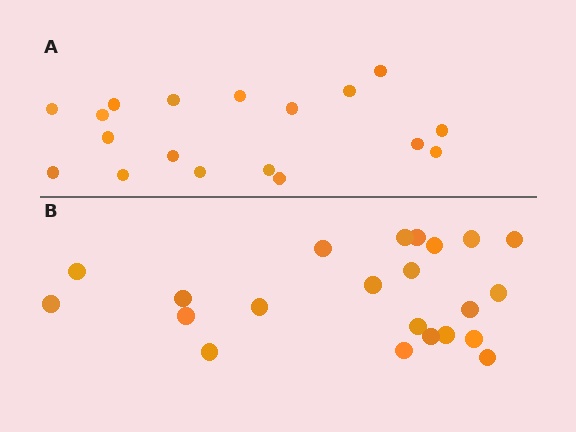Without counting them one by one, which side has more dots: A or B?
Region B (the bottom region) has more dots.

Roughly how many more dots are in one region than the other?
Region B has about 4 more dots than region A.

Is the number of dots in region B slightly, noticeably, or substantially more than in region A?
Region B has only slightly more — the two regions are fairly close. The ratio is roughly 1.2 to 1.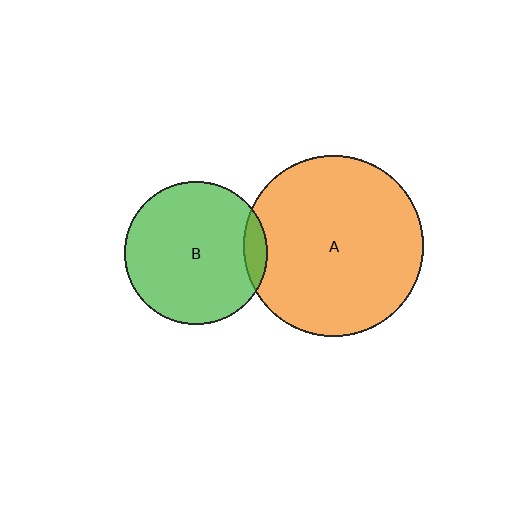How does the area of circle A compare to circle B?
Approximately 1.6 times.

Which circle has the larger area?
Circle A (orange).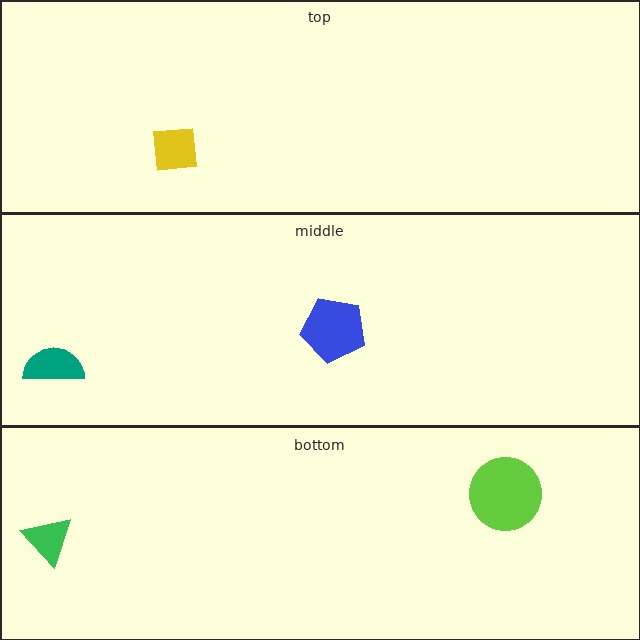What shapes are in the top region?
The yellow square.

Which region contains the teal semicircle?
The middle region.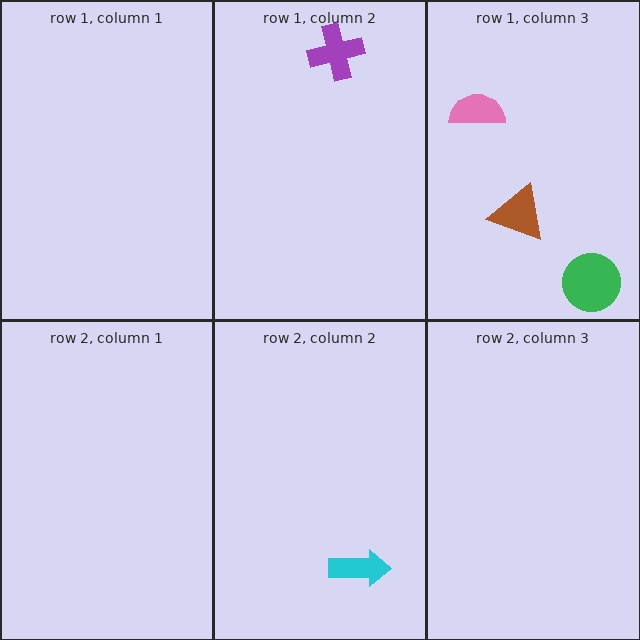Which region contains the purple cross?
The row 1, column 2 region.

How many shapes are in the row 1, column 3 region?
3.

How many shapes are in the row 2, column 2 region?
1.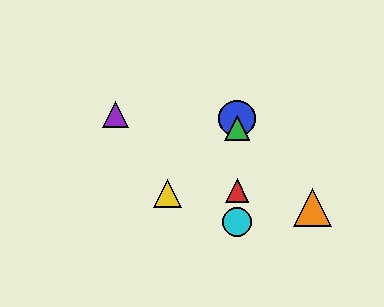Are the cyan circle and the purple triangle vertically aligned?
No, the cyan circle is at x≈237 and the purple triangle is at x≈115.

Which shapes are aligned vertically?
The red triangle, the blue circle, the green triangle, the cyan circle are aligned vertically.